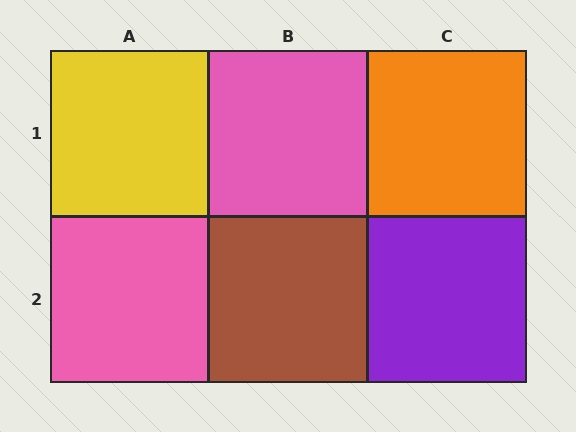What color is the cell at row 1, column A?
Yellow.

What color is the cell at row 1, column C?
Orange.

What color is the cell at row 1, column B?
Pink.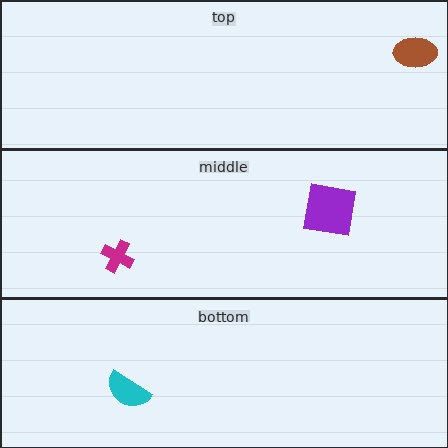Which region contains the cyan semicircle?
The bottom region.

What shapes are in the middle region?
The purple square, the magenta cross.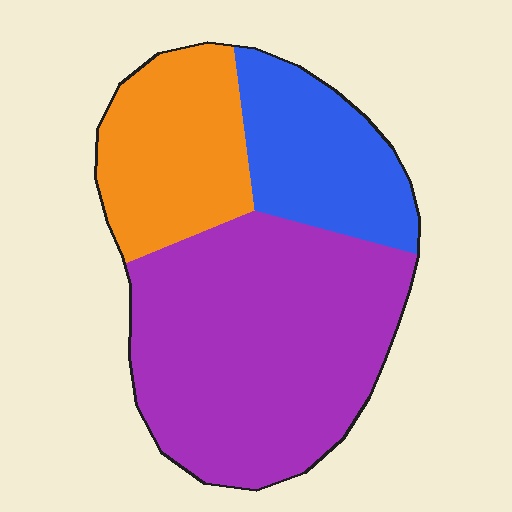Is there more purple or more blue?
Purple.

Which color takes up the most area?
Purple, at roughly 55%.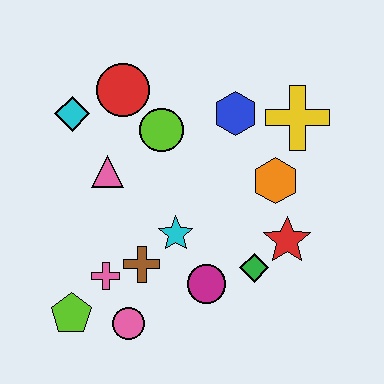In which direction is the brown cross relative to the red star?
The brown cross is to the left of the red star.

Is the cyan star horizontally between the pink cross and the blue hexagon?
Yes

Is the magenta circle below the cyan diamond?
Yes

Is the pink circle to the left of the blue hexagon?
Yes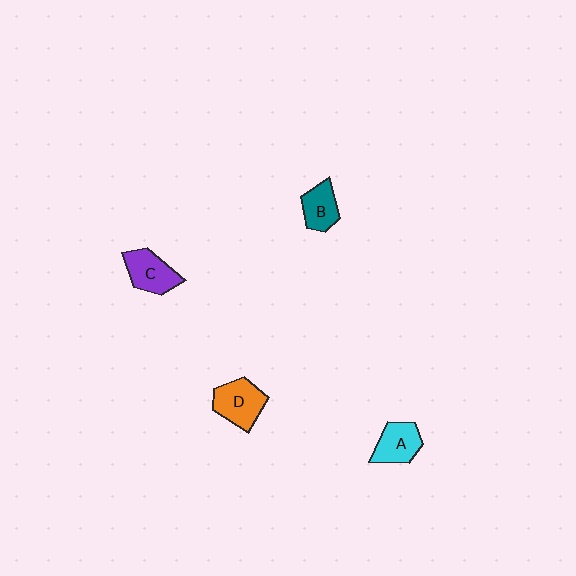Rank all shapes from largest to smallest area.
From largest to smallest: D (orange), C (purple), A (cyan), B (teal).